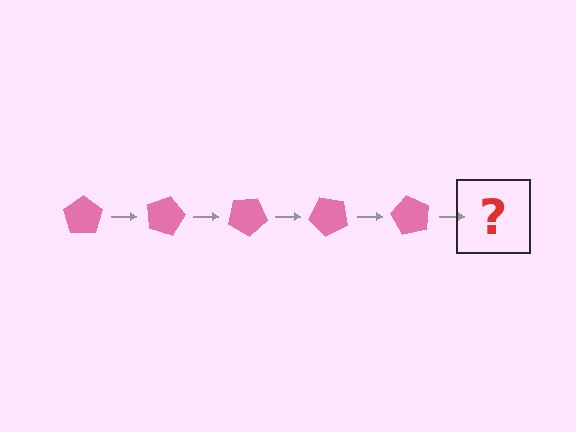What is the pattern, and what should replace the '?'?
The pattern is that the pentagon rotates 15 degrees each step. The '?' should be a pink pentagon rotated 75 degrees.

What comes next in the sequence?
The next element should be a pink pentagon rotated 75 degrees.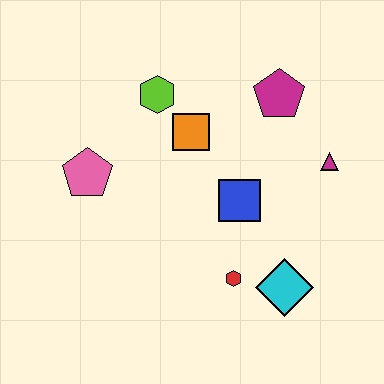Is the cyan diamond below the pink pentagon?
Yes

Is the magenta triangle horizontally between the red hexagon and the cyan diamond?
No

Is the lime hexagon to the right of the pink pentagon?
Yes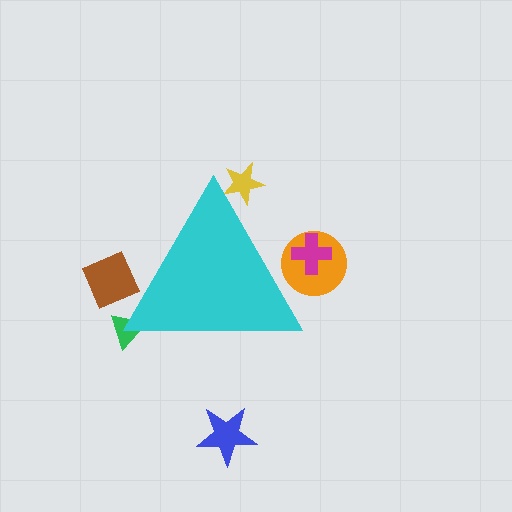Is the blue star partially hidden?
No, the blue star is fully visible.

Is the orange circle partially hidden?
Yes, the orange circle is partially hidden behind the cyan triangle.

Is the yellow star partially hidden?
Yes, the yellow star is partially hidden behind the cyan triangle.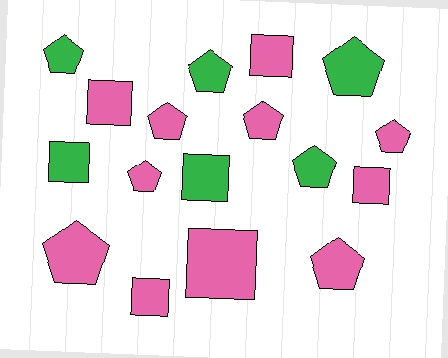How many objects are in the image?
There are 17 objects.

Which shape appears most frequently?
Pentagon, with 10 objects.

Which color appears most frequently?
Pink, with 11 objects.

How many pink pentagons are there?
There are 6 pink pentagons.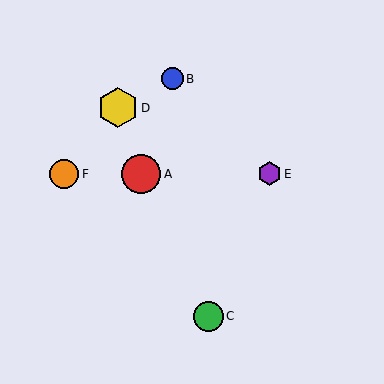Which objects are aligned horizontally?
Objects A, E, F are aligned horizontally.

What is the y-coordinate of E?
Object E is at y≈174.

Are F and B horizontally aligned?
No, F is at y≈174 and B is at y≈79.